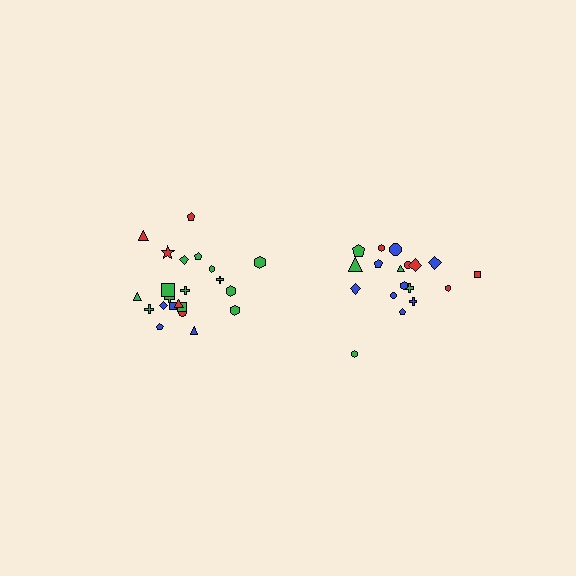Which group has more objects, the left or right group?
The left group.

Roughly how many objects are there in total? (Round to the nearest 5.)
Roughly 40 objects in total.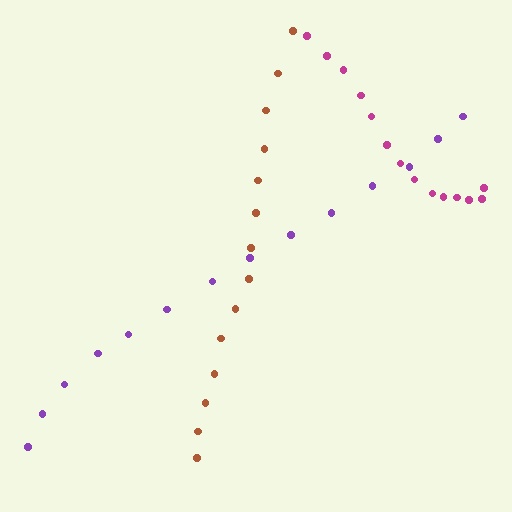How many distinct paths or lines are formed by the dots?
There are 3 distinct paths.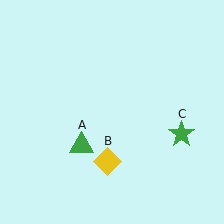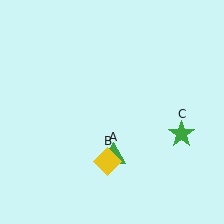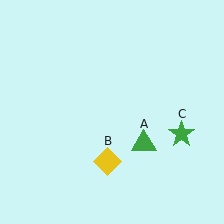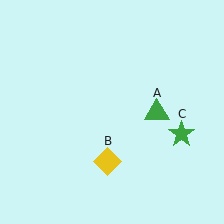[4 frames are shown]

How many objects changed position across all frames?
1 object changed position: green triangle (object A).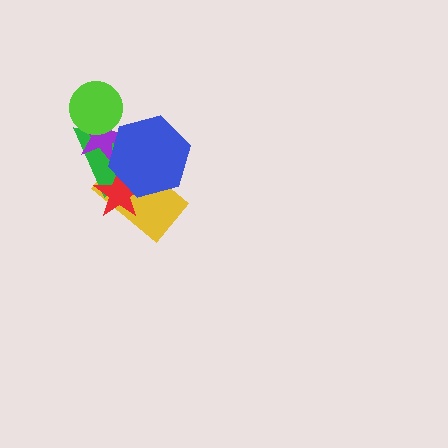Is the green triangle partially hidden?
Yes, it is partially covered by another shape.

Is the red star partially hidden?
Yes, it is partially covered by another shape.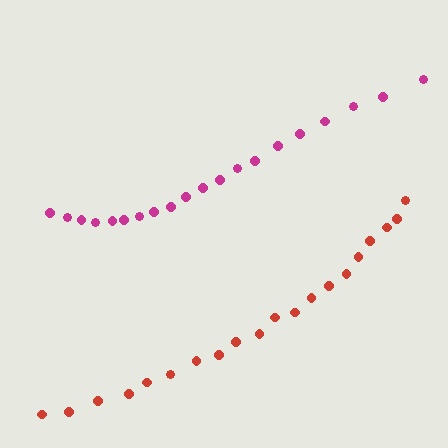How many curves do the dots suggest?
There are 2 distinct paths.